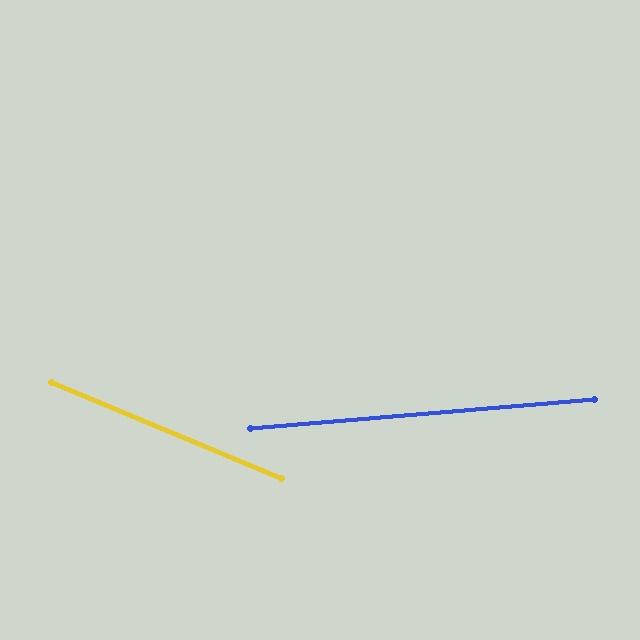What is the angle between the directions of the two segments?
Approximately 27 degrees.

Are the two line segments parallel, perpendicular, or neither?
Neither parallel nor perpendicular — they differ by about 27°.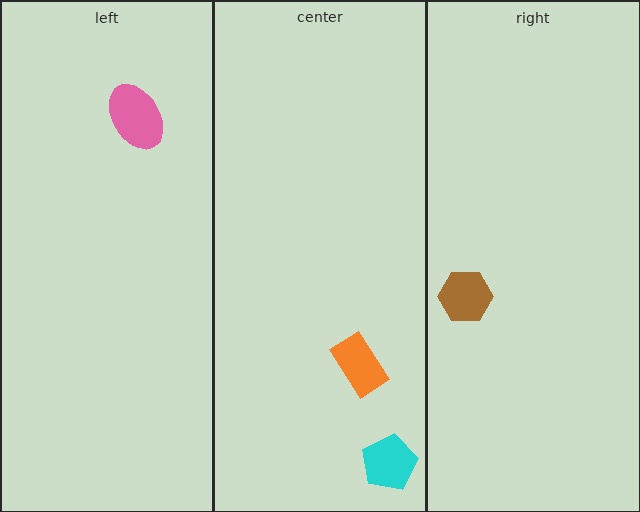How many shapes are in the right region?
1.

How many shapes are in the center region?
2.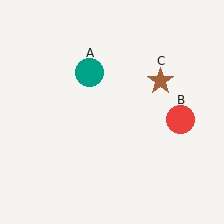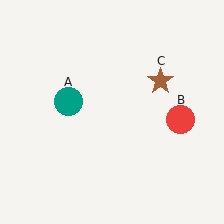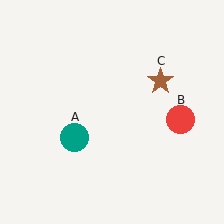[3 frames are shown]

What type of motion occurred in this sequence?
The teal circle (object A) rotated counterclockwise around the center of the scene.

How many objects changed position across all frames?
1 object changed position: teal circle (object A).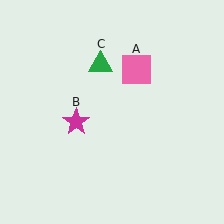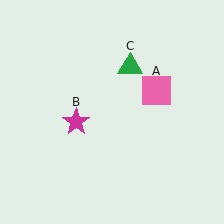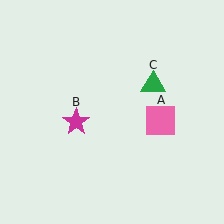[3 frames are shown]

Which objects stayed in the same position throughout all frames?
Magenta star (object B) remained stationary.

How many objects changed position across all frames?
2 objects changed position: pink square (object A), green triangle (object C).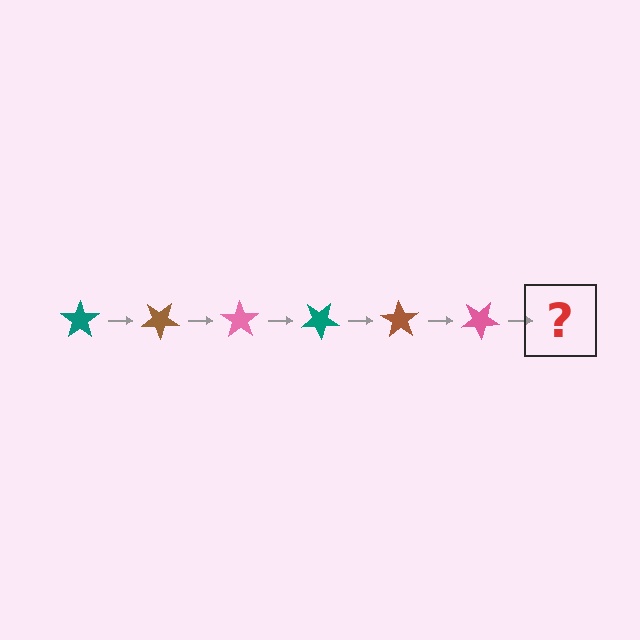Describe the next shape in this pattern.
It should be a teal star, rotated 210 degrees from the start.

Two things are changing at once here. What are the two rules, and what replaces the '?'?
The two rules are that it rotates 35 degrees each step and the color cycles through teal, brown, and pink. The '?' should be a teal star, rotated 210 degrees from the start.